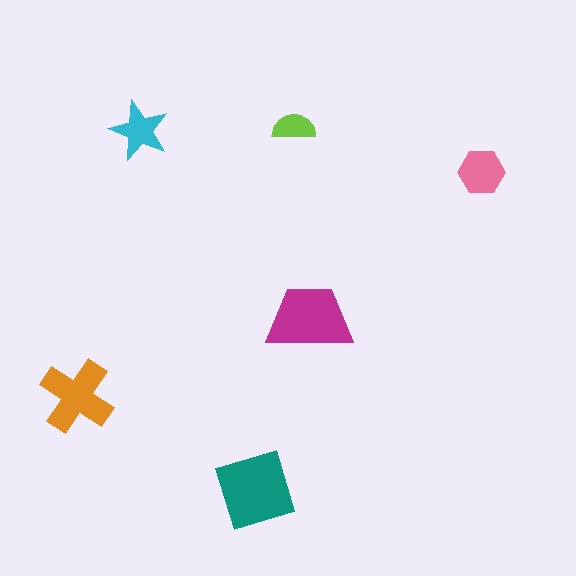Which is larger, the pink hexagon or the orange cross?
The orange cross.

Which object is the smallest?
The lime semicircle.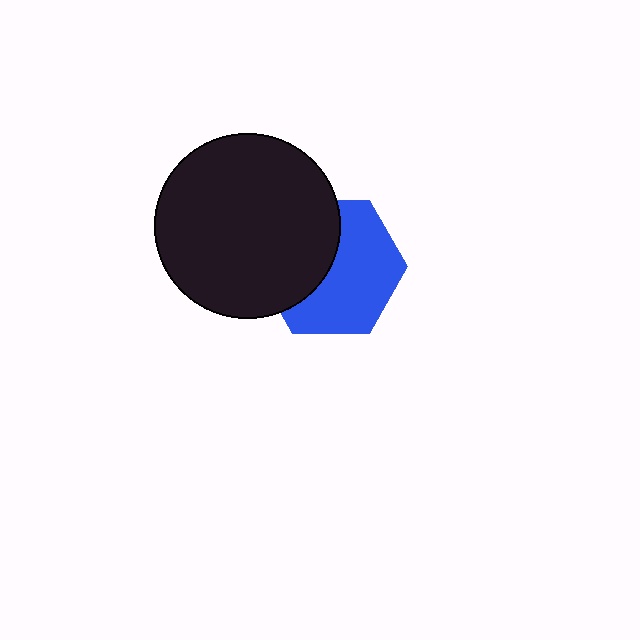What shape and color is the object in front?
The object in front is a black circle.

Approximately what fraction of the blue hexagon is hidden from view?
Roughly 42% of the blue hexagon is hidden behind the black circle.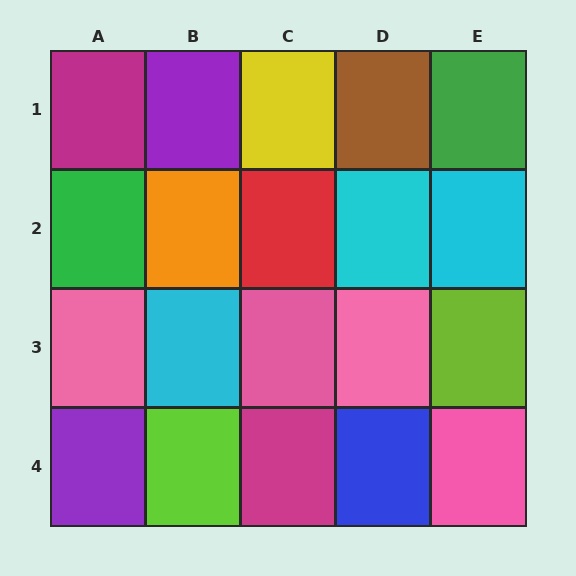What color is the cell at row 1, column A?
Magenta.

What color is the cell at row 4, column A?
Purple.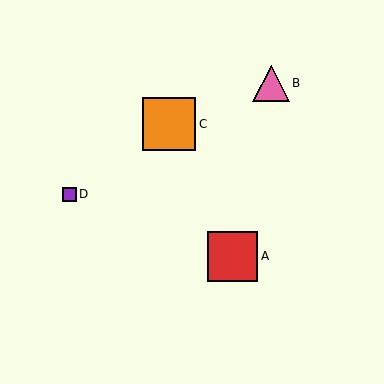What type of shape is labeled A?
Shape A is a red square.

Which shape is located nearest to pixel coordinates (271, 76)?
The pink triangle (labeled B) at (271, 83) is nearest to that location.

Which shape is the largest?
The orange square (labeled C) is the largest.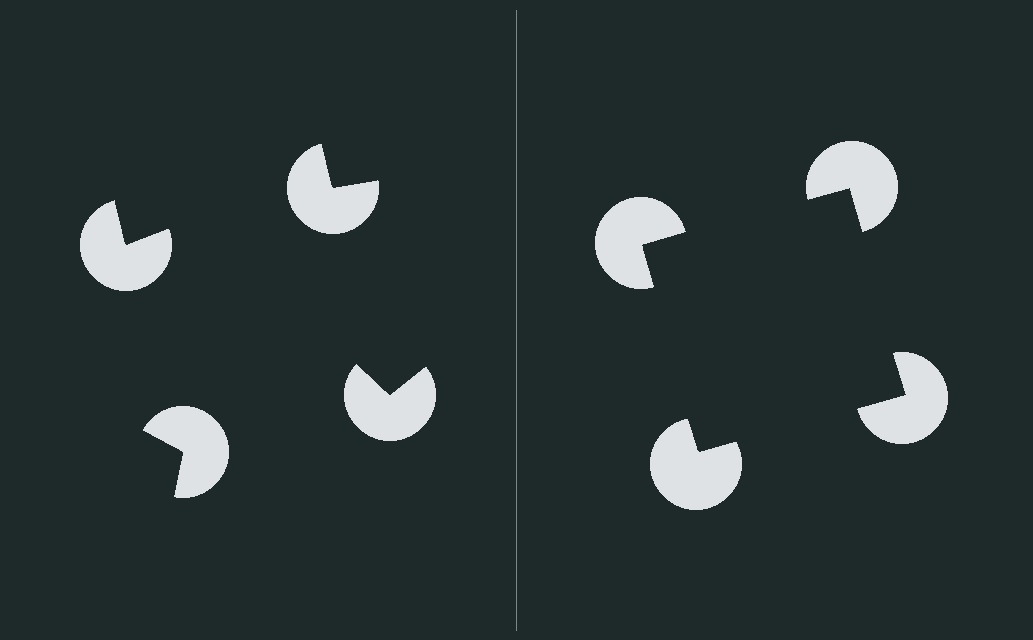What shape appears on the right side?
An illusory square.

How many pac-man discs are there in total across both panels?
8 — 4 on each side.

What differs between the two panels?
The pac-man discs are positioned identically on both sides; only the wedge orientations differ. On the right they align to a square; on the left they are misaligned.